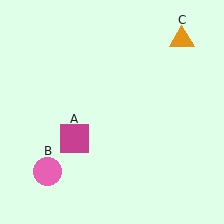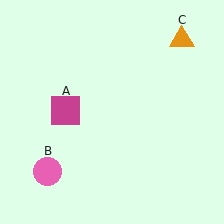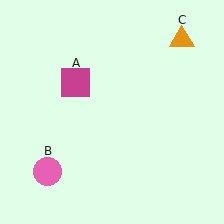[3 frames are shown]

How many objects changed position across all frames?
1 object changed position: magenta square (object A).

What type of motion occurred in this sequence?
The magenta square (object A) rotated clockwise around the center of the scene.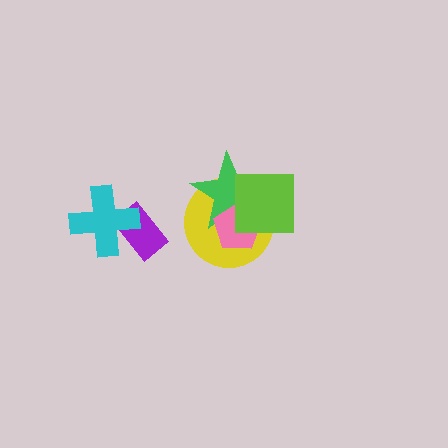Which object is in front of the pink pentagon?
The lime square is in front of the pink pentagon.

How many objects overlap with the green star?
3 objects overlap with the green star.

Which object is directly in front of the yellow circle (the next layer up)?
The green star is directly in front of the yellow circle.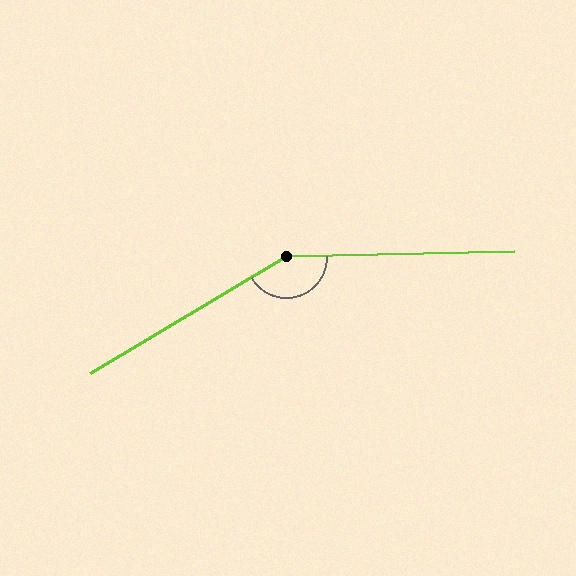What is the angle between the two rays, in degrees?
Approximately 151 degrees.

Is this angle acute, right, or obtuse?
It is obtuse.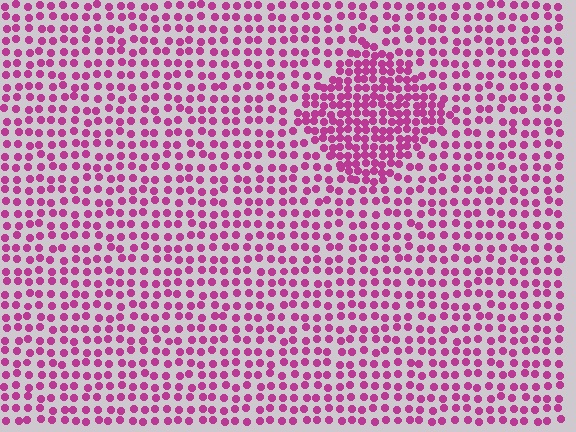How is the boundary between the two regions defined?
The boundary is defined by a change in element density (approximately 1.9x ratio). All elements are the same color, size, and shape.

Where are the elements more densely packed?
The elements are more densely packed inside the diamond boundary.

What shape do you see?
I see a diamond.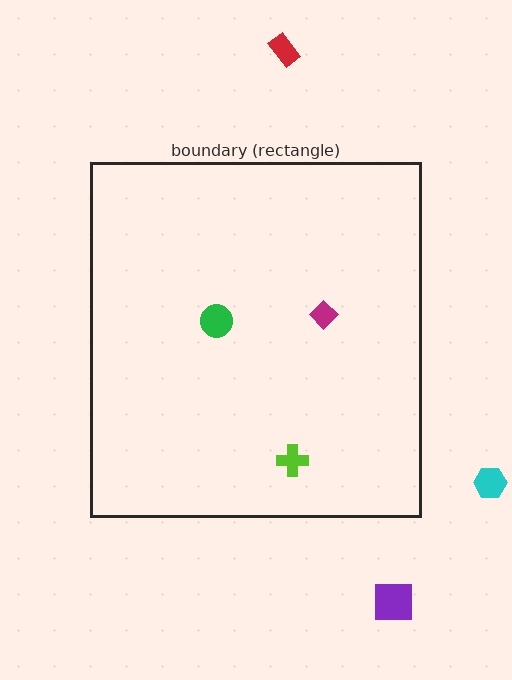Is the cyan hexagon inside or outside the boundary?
Outside.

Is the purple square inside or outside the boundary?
Outside.